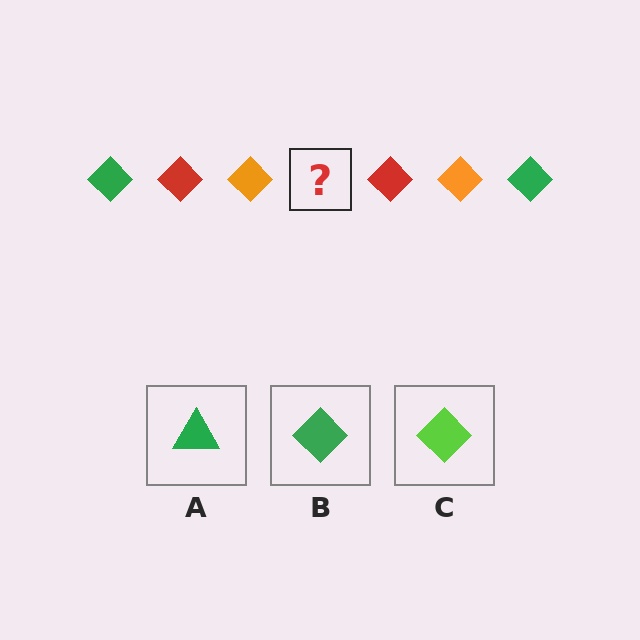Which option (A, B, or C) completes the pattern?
B.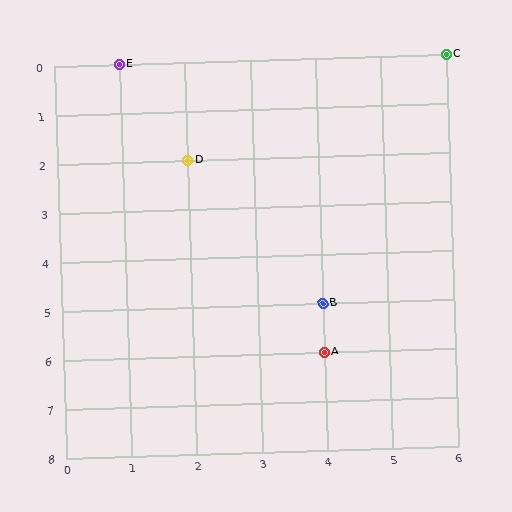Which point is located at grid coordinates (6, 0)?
Point C is at (6, 0).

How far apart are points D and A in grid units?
Points D and A are 2 columns and 4 rows apart (about 4.5 grid units diagonally).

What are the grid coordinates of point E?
Point E is at grid coordinates (1, 0).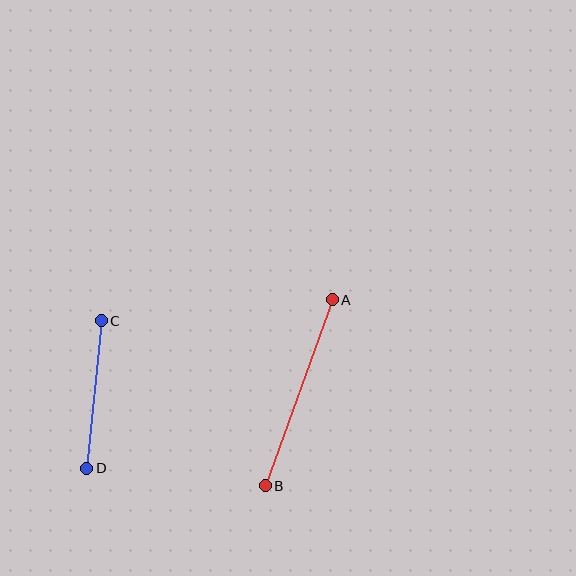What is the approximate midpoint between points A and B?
The midpoint is at approximately (299, 393) pixels.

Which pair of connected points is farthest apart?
Points A and B are farthest apart.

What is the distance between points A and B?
The distance is approximately 198 pixels.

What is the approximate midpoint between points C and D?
The midpoint is at approximately (94, 394) pixels.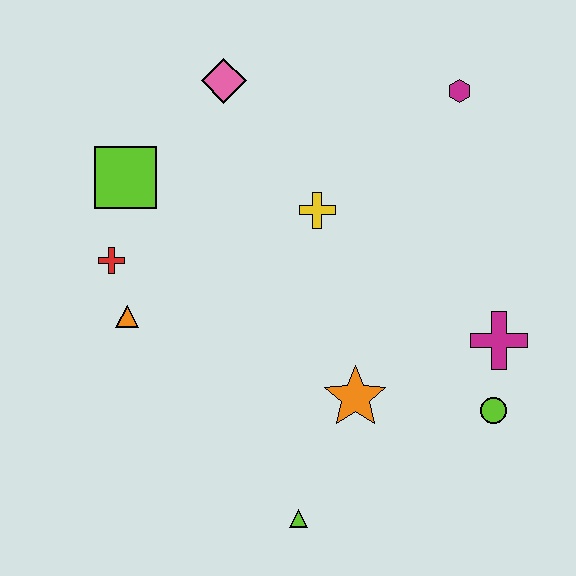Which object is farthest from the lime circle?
The lime square is farthest from the lime circle.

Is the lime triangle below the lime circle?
Yes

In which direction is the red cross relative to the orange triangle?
The red cross is above the orange triangle.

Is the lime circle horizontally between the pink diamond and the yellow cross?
No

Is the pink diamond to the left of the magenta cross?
Yes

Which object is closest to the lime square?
The red cross is closest to the lime square.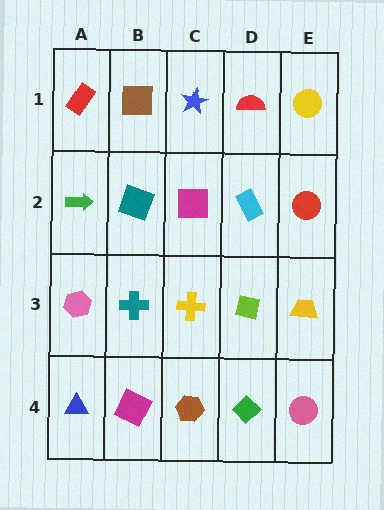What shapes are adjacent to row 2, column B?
A brown square (row 1, column B), a teal cross (row 3, column B), a green arrow (row 2, column A), a magenta square (row 2, column C).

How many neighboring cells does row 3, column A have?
3.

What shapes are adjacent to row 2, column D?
A red semicircle (row 1, column D), a lime square (row 3, column D), a magenta square (row 2, column C), a red circle (row 2, column E).